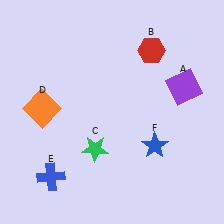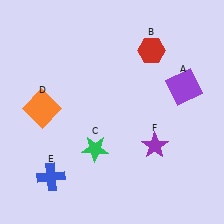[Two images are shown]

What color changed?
The star (F) changed from blue in Image 1 to purple in Image 2.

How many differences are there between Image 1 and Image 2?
There is 1 difference between the two images.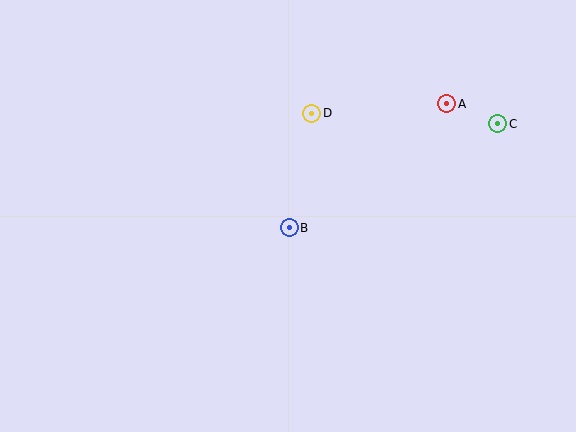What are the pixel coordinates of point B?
Point B is at (289, 228).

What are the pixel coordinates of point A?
Point A is at (447, 104).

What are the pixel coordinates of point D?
Point D is at (312, 113).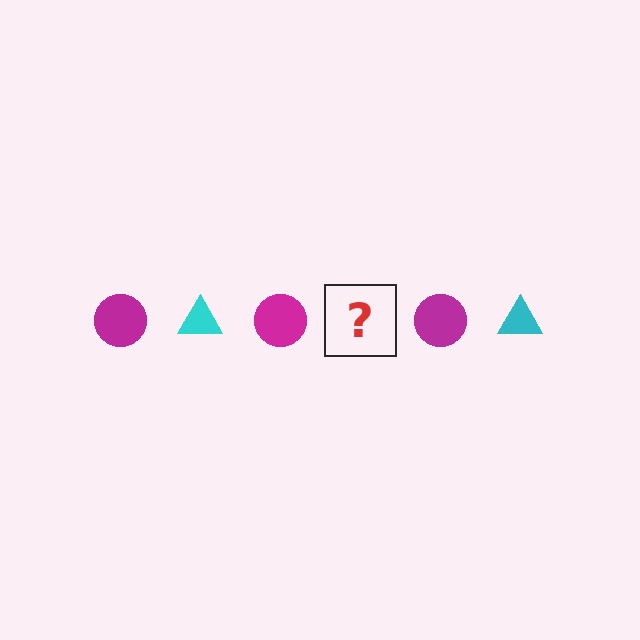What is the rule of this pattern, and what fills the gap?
The rule is that the pattern alternates between magenta circle and cyan triangle. The gap should be filled with a cyan triangle.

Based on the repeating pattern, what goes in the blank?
The blank should be a cyan triangle.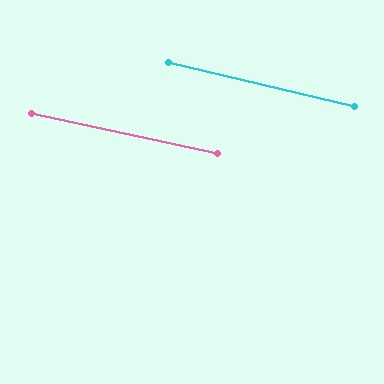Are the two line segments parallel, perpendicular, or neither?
Parallel — their directions differ by only 1.3°.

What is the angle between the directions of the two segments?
Approximately 1 degree.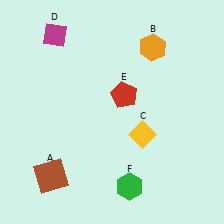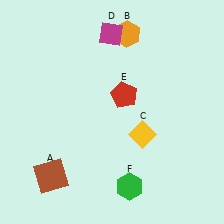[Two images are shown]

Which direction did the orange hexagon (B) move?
The orange hexagon (B) moved left.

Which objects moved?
The objects that moved are: the orange hexagon (B), the magenta diamond (D).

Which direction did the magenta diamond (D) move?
The magenta diamond (D) moved right.